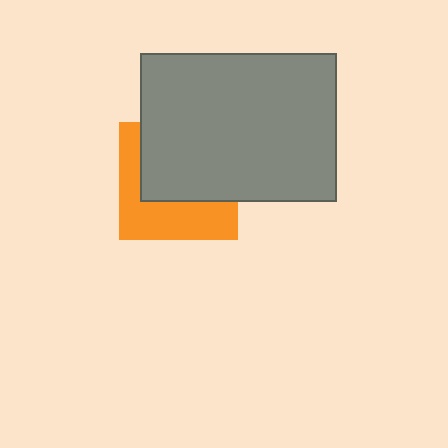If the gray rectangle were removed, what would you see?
You would see the complete orange square.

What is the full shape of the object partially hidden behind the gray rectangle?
The partially hidden object is an orange square.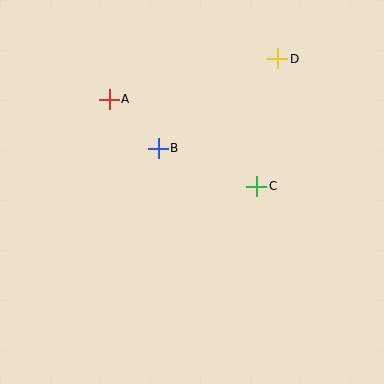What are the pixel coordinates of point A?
Point A is at (109, 99).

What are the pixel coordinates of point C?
Point C is at (257, 186).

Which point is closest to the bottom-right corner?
Point C is closest to the bottom-right corner.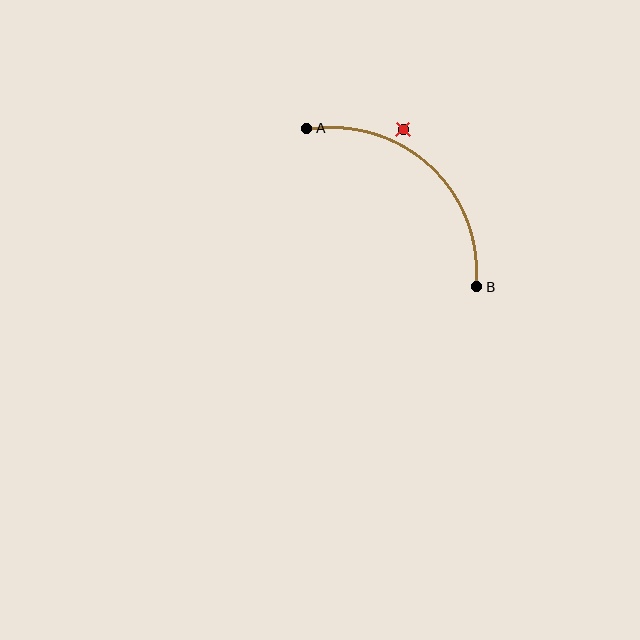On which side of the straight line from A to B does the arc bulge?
The arc bulges above and to the right of the straight line connecting A and B.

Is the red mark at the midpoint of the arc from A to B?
No — the red mark does not lie on the arc at all. It sits slightly outside the curve.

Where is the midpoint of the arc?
The arc midpoint is the point on the curve farthest from the straight line joining A and B. It sits above and to the right of that line.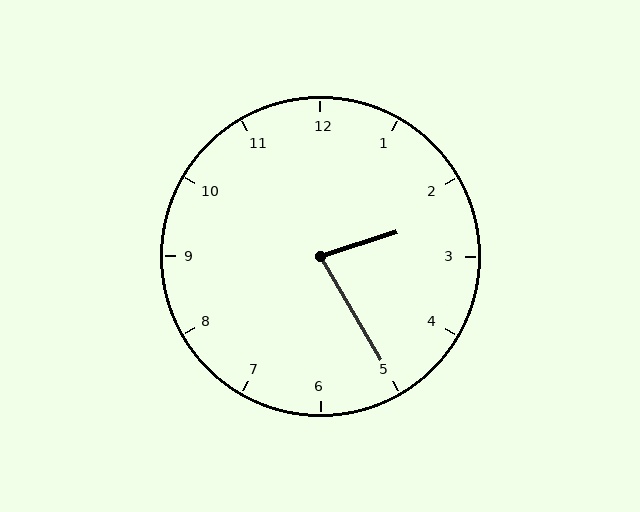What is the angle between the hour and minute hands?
Approximately 78 degrees.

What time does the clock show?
2:25.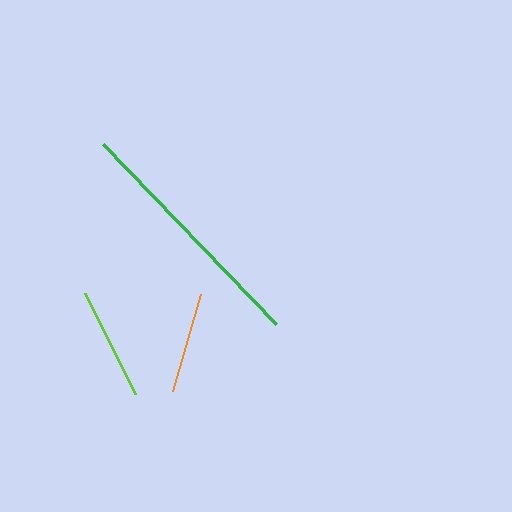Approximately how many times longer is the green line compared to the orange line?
The green line is approximately 2.5 times the length of the orange line.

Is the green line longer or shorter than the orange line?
The green line is longer than the orange line.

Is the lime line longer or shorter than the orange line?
The lime line is longer than the orange line.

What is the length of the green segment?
The green segment is approximately 250 pixels long.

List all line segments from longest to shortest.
From longest to shortest: green, lime, orange.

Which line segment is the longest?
The green line is the longest at approximately 250 pixels.